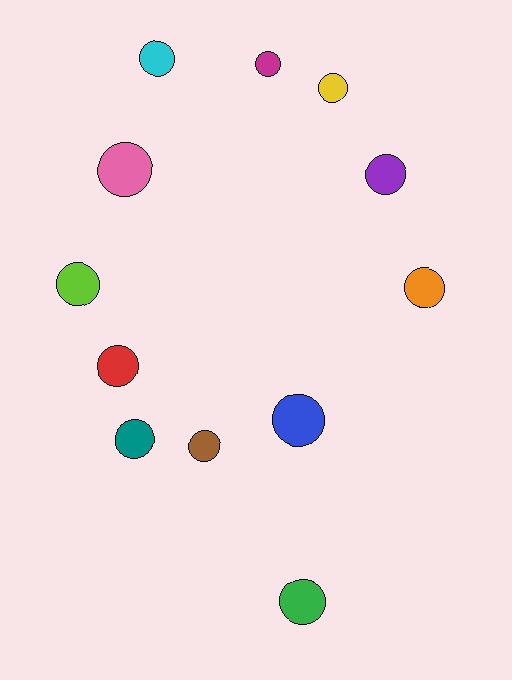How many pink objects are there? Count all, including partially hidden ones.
There is 1 pink object.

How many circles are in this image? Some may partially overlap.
There are 12 circles.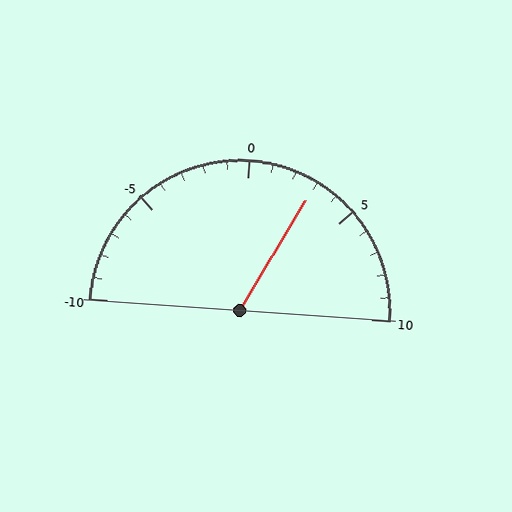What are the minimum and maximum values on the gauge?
The gauge ranges from -10 to 10.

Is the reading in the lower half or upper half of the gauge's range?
The reading is in the upper half of the range (-10 to 10).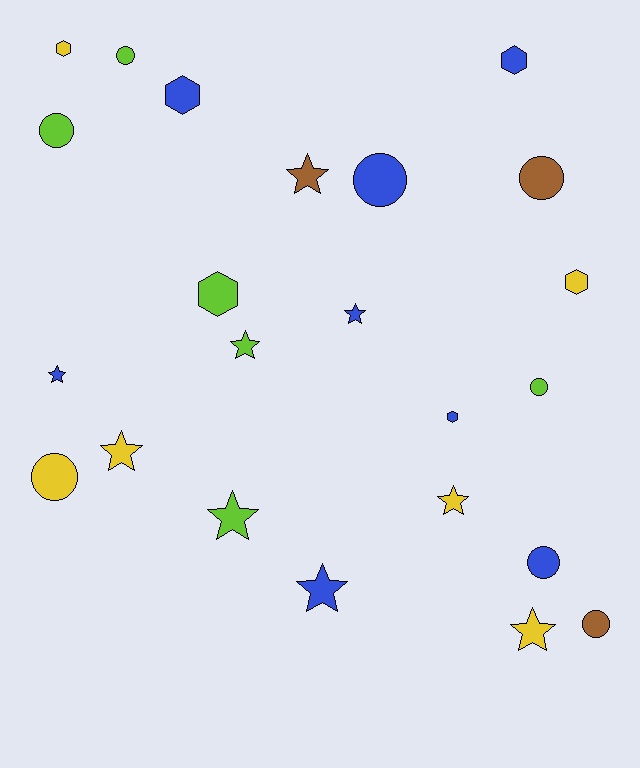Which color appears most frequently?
Blue, with 8 objects.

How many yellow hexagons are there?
There are 2 yellow hexagons.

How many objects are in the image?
There are 23 objects.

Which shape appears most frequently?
Star, with 9 objects.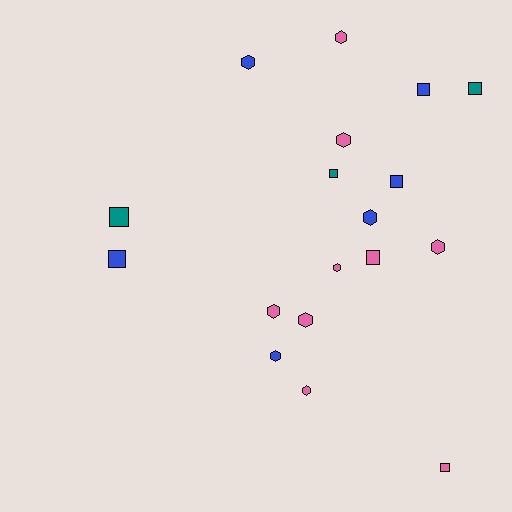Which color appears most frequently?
Pink, with 9 objects.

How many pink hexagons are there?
There are 7 pink hexagons.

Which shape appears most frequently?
Hexagon, with 10 objects.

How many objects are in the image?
There are 18 objects.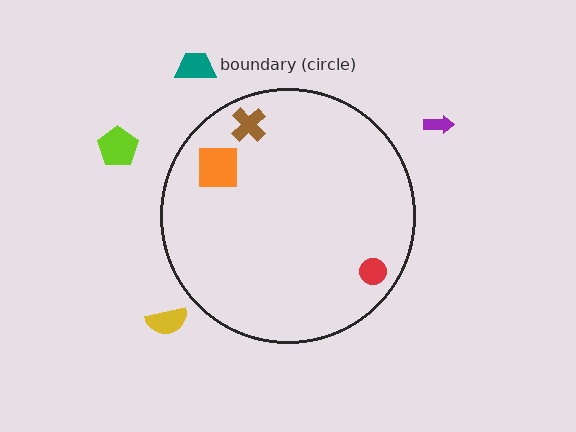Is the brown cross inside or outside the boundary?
Inside.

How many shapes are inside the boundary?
3 inside, 4 outside.